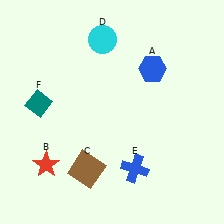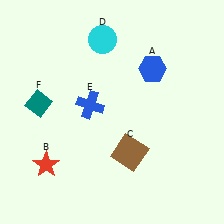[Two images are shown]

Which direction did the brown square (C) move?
The brown square (C) moved right.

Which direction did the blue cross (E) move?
The blue cross (E) moved up.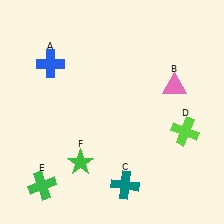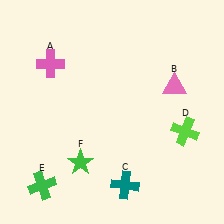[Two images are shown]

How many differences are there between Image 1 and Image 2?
There is 1 difference between the two images.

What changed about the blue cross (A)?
In Image 1, A is blue. In Image 2, it changed to pink.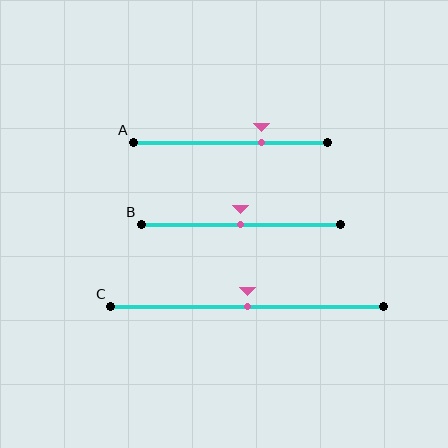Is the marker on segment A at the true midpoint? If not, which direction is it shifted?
No, the marker on segment A is shifted to the right by about 16% of the segment length.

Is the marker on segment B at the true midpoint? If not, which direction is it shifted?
Yes, the marker on segment B is at the true midpoint.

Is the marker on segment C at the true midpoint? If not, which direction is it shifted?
Yes, the marker on segment C is at the true midpoint.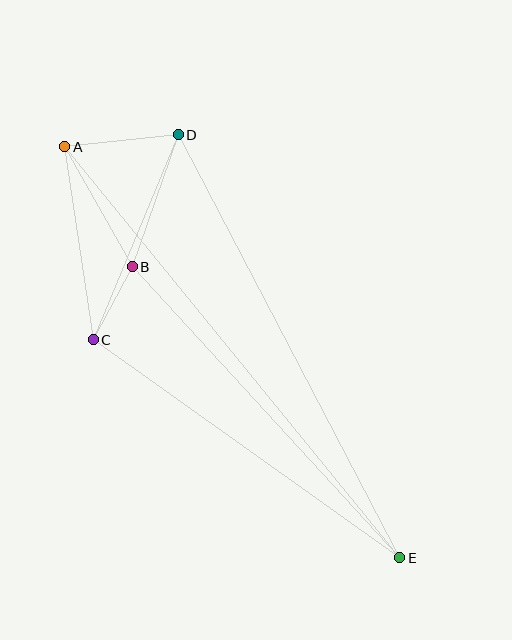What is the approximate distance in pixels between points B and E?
The distance between B and E is approximately 395 pixels.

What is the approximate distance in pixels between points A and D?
The distance between A and D is approximately 114 pixels.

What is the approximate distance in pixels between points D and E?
The distance between D and E is approximately 477 pixels.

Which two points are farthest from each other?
Points A and E are farthest from each other.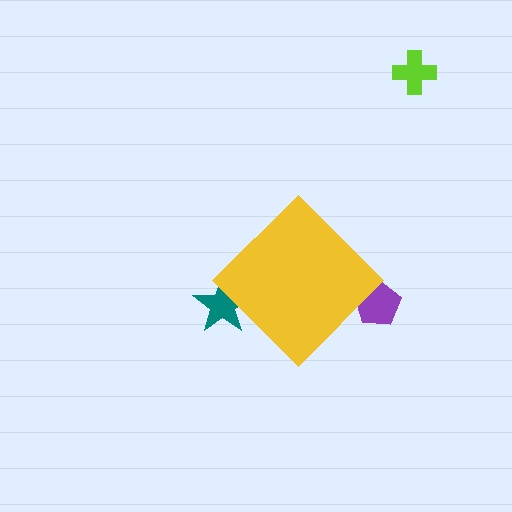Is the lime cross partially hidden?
No, the lime cross is fully visible.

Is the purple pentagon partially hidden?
Yes, the purple pentagon is partially hidden behind the yellow diamond.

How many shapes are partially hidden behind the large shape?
2 shapes are partially hidden.